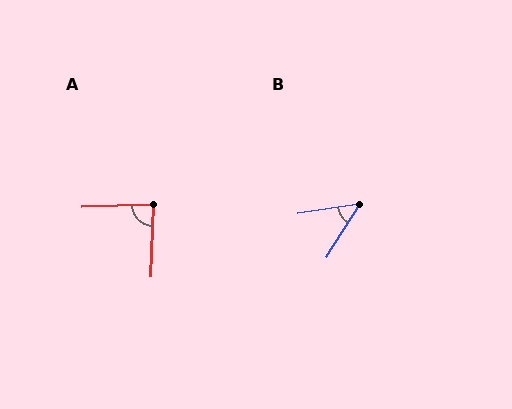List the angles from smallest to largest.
B (49°), A (86°).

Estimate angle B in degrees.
Approximately 49 degrees.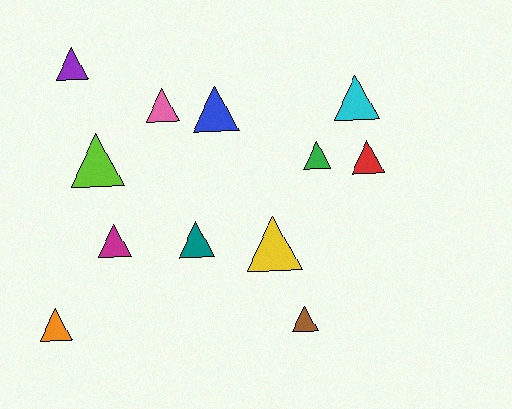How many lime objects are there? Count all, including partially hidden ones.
There is 1 lime object.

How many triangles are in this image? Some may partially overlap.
There are 12 triangles.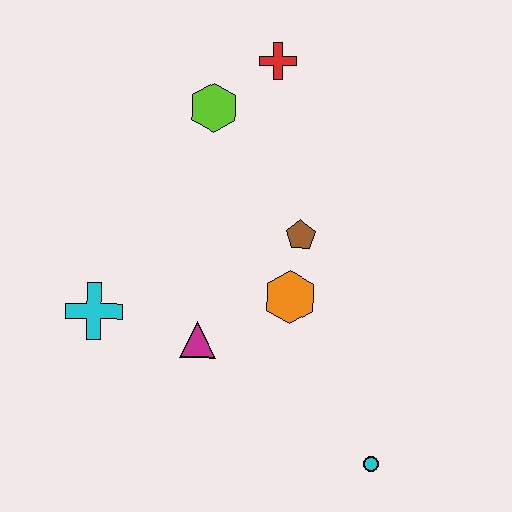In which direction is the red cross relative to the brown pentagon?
The red cross is above the brown pentagon.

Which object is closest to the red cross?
The lime hexagon is closest to the red cross.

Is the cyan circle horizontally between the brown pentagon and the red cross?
No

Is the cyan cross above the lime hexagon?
No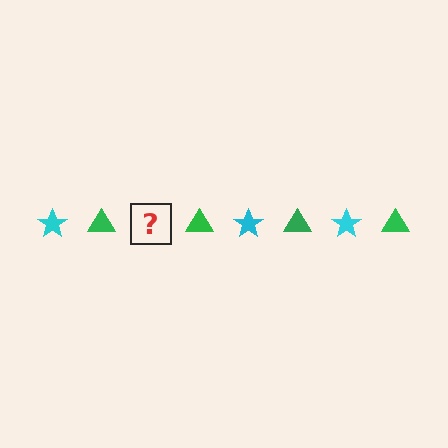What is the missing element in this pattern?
The missing element is a cyan star.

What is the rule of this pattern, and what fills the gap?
The rule is that the pattern alternates between cyan star and green triangle. The gap should be filled with a cyan star.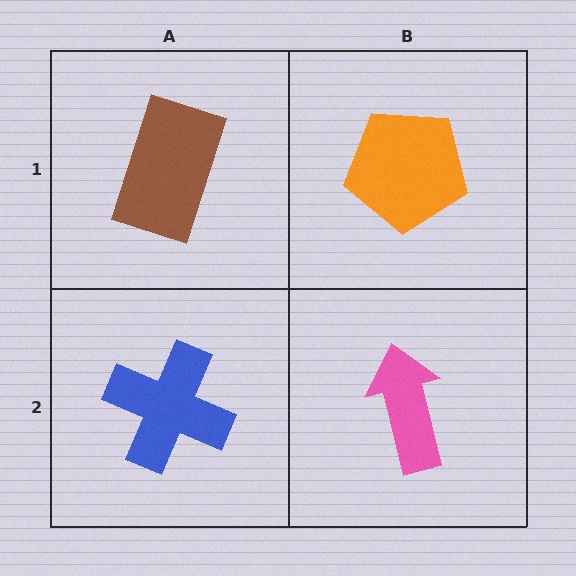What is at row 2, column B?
A pink arrow.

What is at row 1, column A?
A brown rectangle.